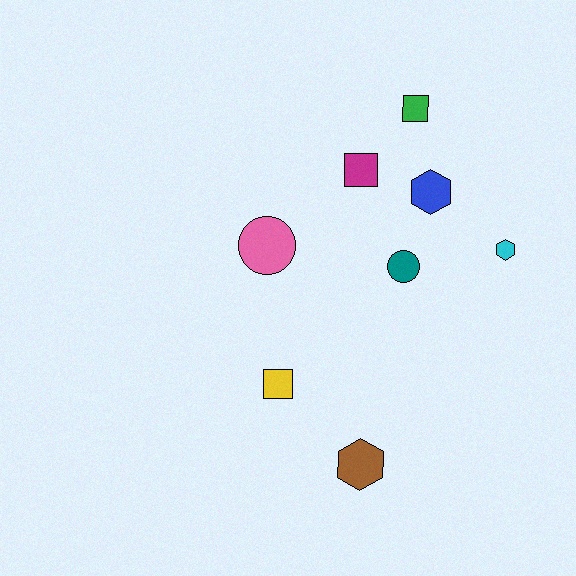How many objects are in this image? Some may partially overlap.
There are 8 objects.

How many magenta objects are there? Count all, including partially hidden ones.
There is 1 magenta object.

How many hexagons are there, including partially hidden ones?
There are 3 hexagons.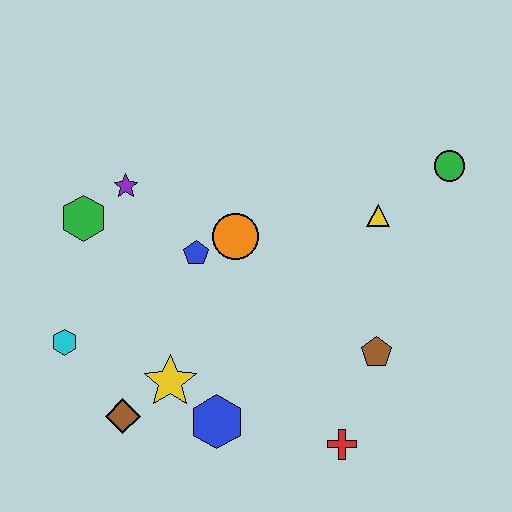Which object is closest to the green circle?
The yellow triangle is closest to the green circle.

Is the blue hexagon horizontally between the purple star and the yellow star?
No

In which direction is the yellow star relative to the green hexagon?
The yellow star is below the green hexagon.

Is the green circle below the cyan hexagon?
No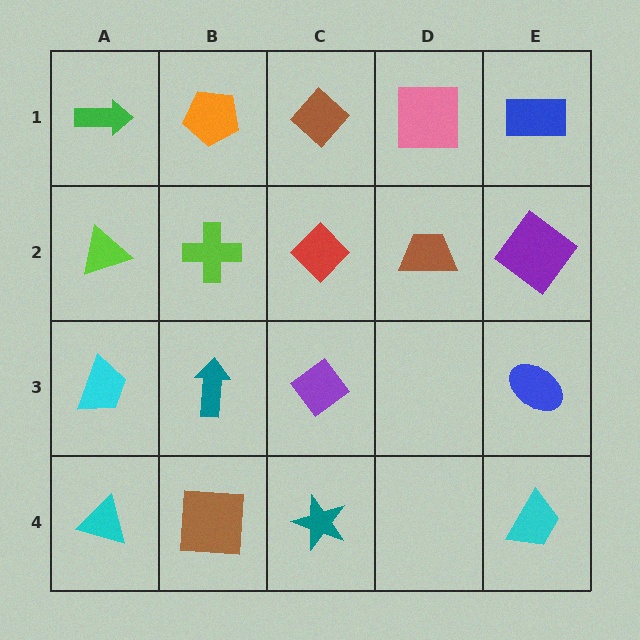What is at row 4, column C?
A teal star.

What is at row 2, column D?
A brown trapezoid.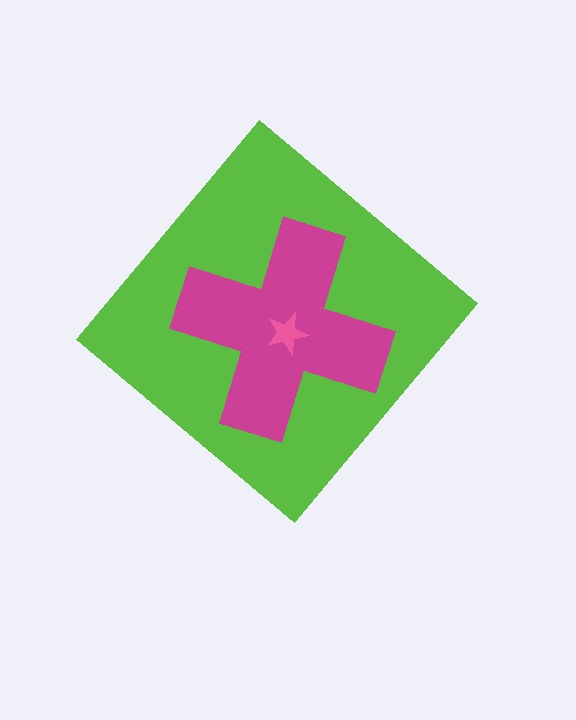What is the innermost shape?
The pink star.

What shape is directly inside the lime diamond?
The magenta cross.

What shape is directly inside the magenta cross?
The pink star.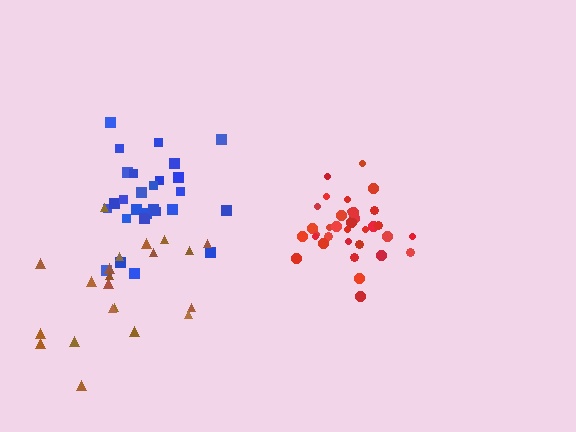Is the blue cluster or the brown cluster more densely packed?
Blue.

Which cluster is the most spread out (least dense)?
Brown.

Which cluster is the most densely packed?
Red.